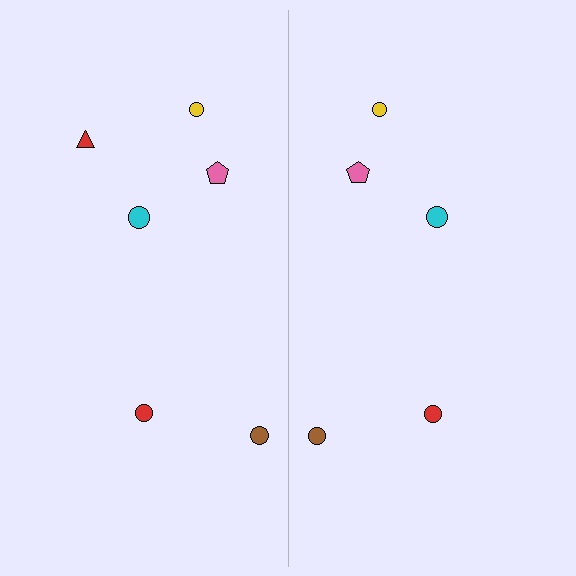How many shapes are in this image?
There are 11 shapes in this image.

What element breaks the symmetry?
A red triangle is missing from the right side.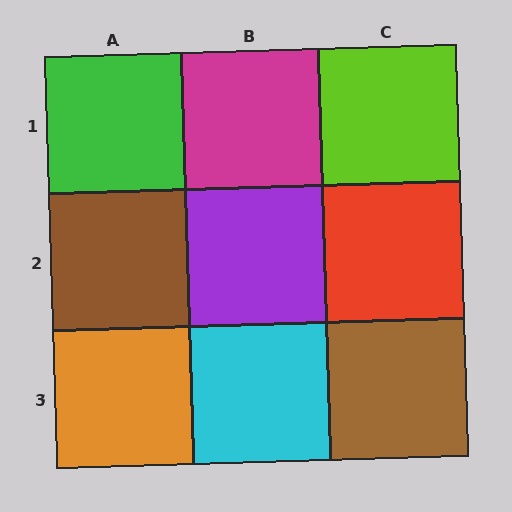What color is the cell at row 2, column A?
Brown.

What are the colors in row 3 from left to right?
Orange, cyan, brown.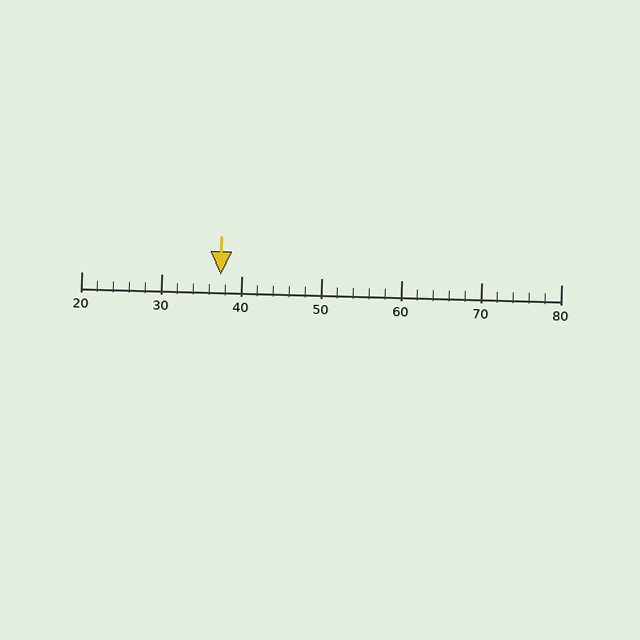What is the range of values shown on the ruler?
The ruler shows values from 20 to 80.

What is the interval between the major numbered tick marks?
The major tick marks are spaced 10 units apart.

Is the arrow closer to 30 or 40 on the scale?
The arrow is closer to 40.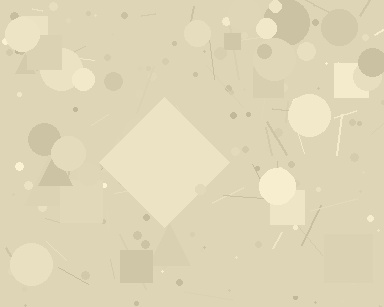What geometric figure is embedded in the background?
A diamond is embedded in the background.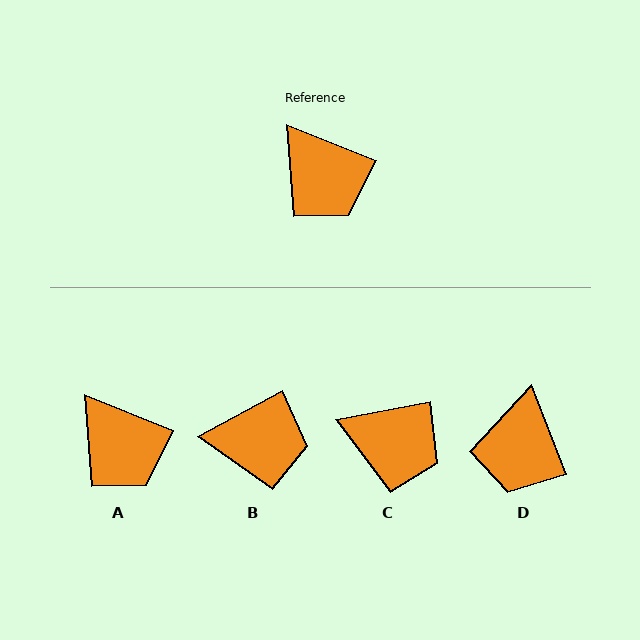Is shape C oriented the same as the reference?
No, it is off by about 33 degrees.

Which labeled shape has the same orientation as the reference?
A.